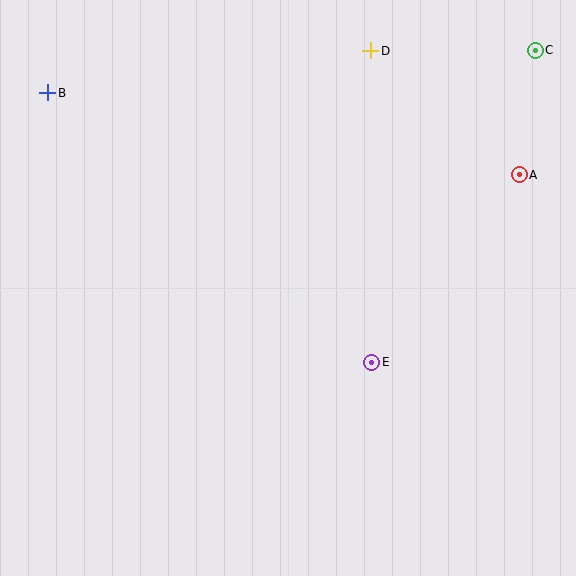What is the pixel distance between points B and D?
The distance between B and D is 326 pixels.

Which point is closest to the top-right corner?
Point C is closest to the top-right corner.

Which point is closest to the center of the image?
Point E at (372, 362) is closest to the center.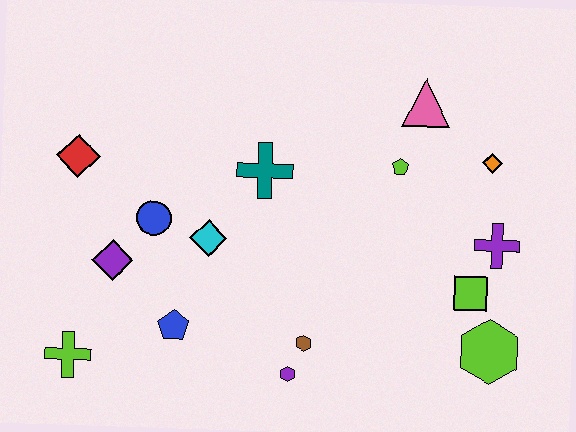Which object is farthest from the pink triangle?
The lime cross is farthest from the pink triangle.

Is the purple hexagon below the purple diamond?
Yes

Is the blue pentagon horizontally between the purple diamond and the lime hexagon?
Yes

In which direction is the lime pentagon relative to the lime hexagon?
The lime pentagon is above the lime hexagon.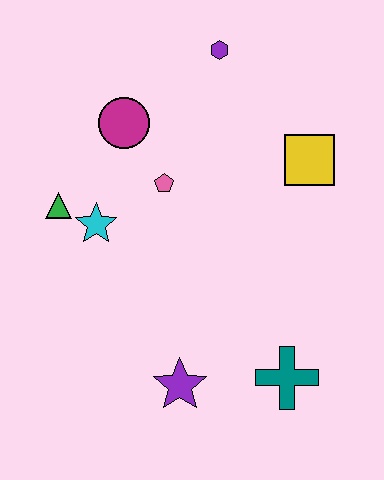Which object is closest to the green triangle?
The cyan star is closest to the green triangle.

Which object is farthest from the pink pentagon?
The teal cross is farthest from the pink pentagon.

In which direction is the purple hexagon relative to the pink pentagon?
The purple hexagon is above the pink pentagon.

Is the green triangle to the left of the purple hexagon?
Yes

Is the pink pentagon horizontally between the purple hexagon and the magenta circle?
Yes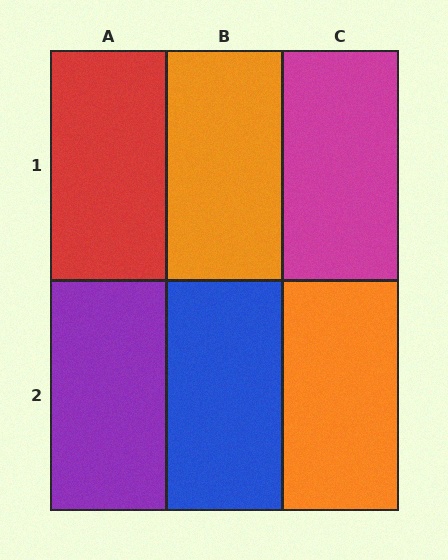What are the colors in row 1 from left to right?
Red, orange, magenta.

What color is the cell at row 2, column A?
Purple.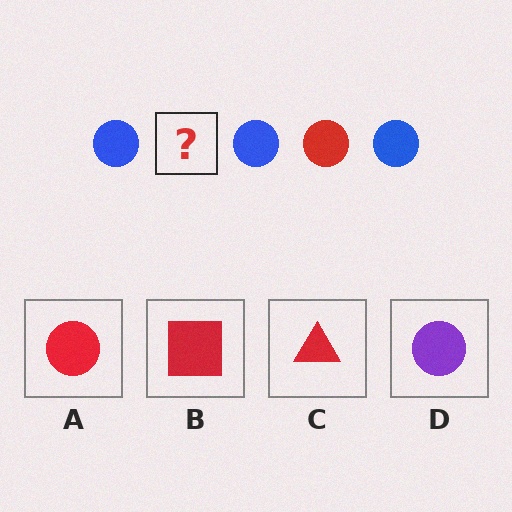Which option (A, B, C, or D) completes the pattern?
A.